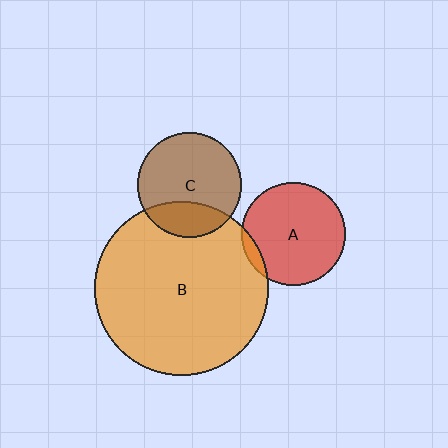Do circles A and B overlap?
Yes.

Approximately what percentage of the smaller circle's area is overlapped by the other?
Approximately 5%.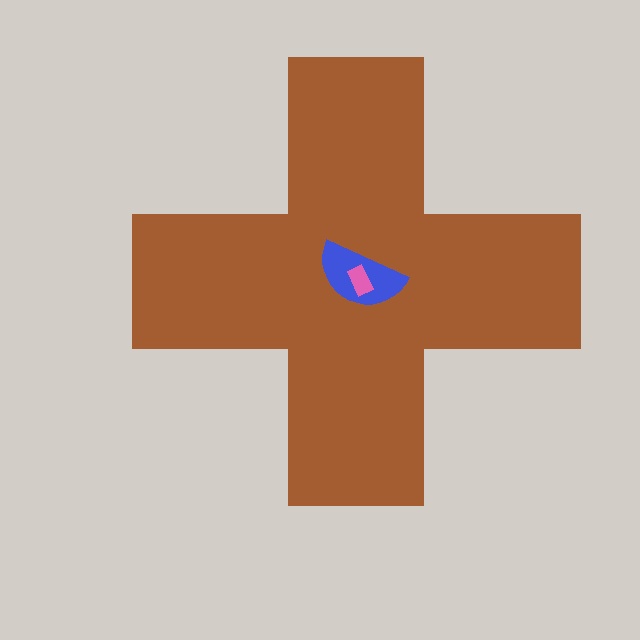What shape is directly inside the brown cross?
The blue semicircle.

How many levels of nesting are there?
3.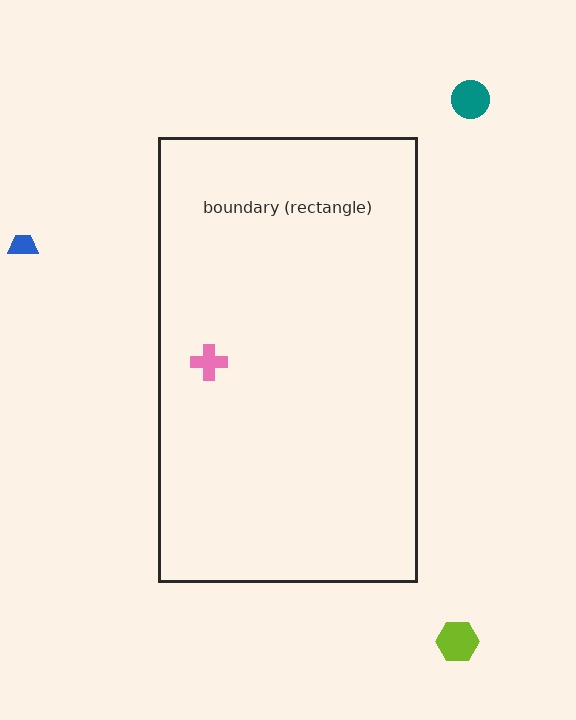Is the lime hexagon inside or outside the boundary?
Outside.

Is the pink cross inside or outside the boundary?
Inside.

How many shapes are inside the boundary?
1 inside, 3 outside.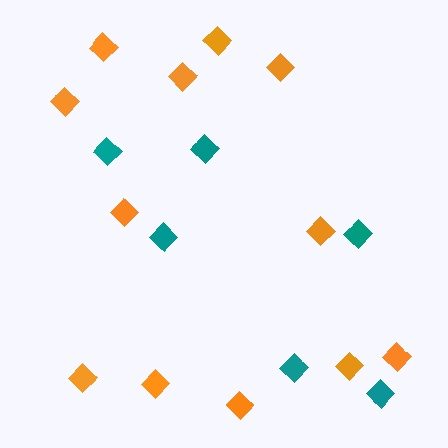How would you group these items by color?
There are 2 groups: one group of teal diamonds (6) and one group of orange diamonds (12).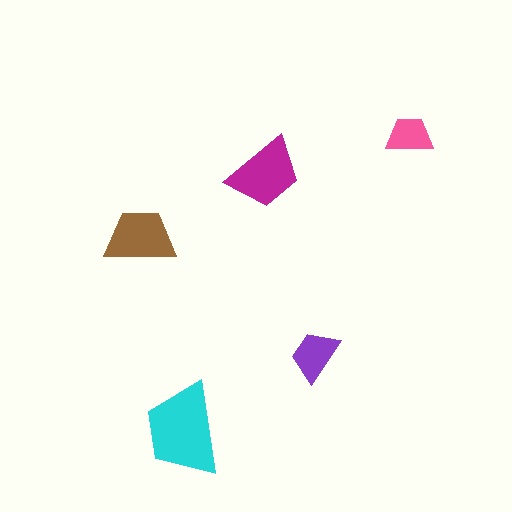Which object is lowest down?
The cyan trapezoid is bottommost.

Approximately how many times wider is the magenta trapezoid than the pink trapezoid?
About 1.5 times wider.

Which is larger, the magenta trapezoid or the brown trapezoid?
The magenta one.